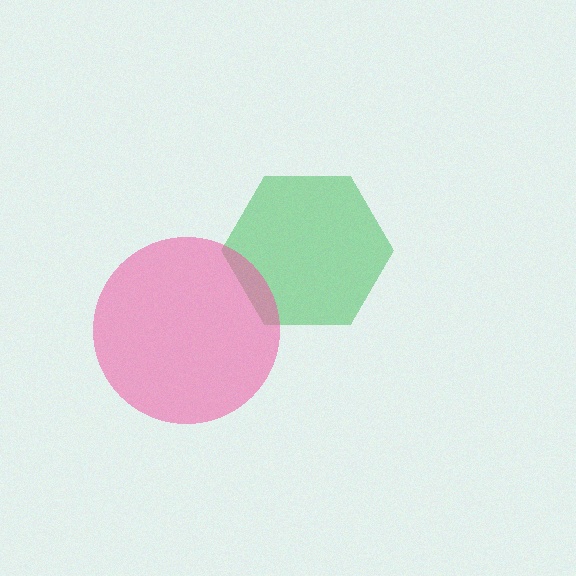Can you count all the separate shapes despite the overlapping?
Yes, there are 2 separate shapes.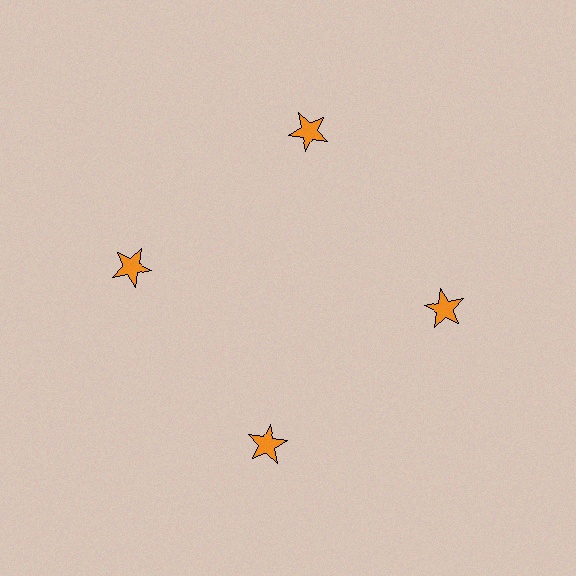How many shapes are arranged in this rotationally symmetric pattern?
There are 4 shapes, arranged in 4 groups of 1.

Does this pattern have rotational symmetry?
Yes, this pattern has 4-fold rotational symmetry. It looks the same after rotating 90 degrees around the center.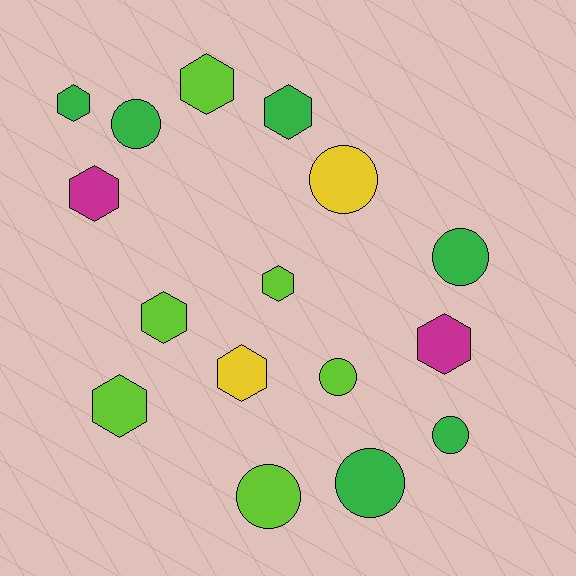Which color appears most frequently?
Lime, with 6 objects.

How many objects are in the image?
There are 16 objects.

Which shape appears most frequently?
Hexagon, with 9 objects.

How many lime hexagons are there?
There are 4 lime hexagons.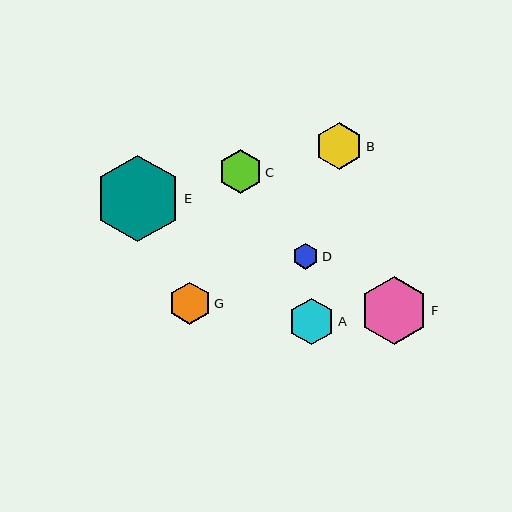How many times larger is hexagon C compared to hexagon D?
Hexagon C is approximately 1.7 times the size of hexagon D.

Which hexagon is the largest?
Hexagon E is the largest with a size of approximately 87 pixels.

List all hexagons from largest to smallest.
From largest to smallest: E, F, B, A, C, G, D.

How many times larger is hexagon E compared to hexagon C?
Hexagon E is approximately 2.0 times the size of hexagon C.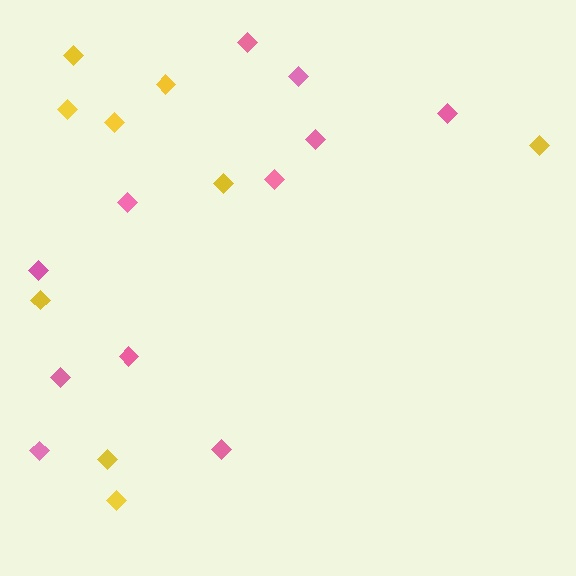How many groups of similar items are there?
There are 2 groups: one group of pink diamonds (11) and one group of yellow diamonds (9).